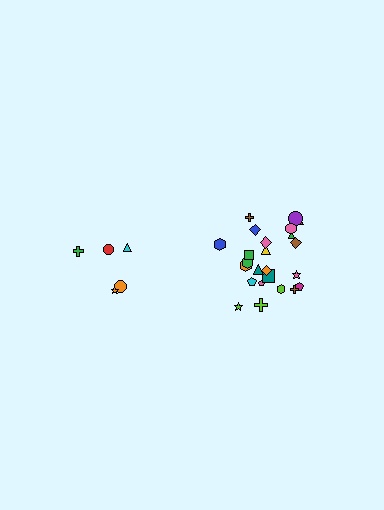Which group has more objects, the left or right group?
The right group.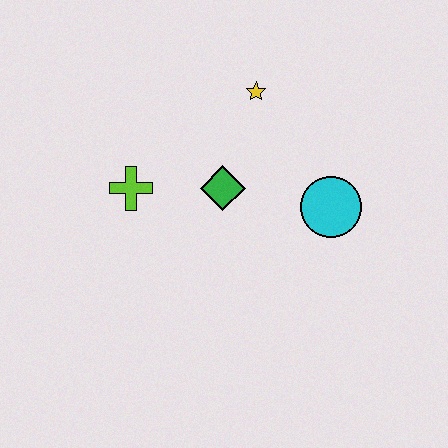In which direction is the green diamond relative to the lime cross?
The green diamond is to the right of the lime cross.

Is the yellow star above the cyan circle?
Yes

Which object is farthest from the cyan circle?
The lime cross is farthest from the cyan circle.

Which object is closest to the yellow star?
The green diamond is closest to the yellow star.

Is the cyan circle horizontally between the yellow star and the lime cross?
No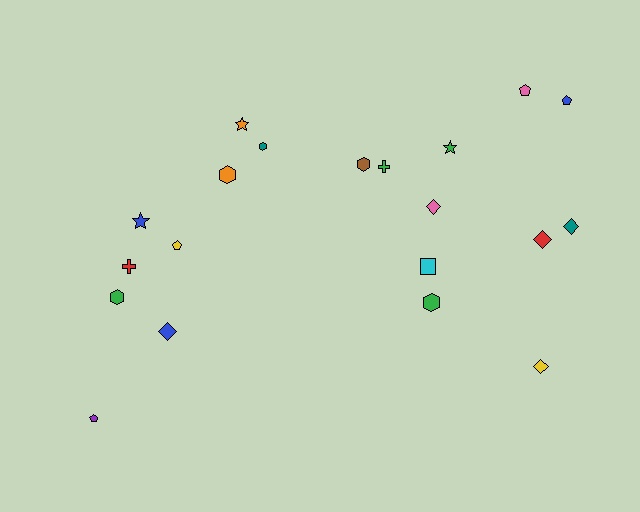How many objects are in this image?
There are 20 objects.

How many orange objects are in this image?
There are 2 orange objects.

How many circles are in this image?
There are no circles.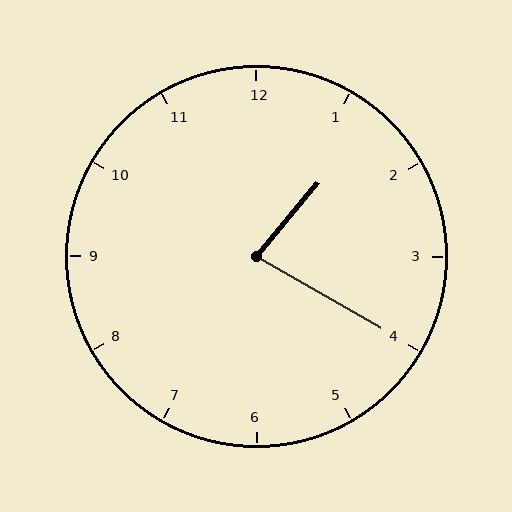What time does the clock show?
1:20.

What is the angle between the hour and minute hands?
Approximately 80 degrees.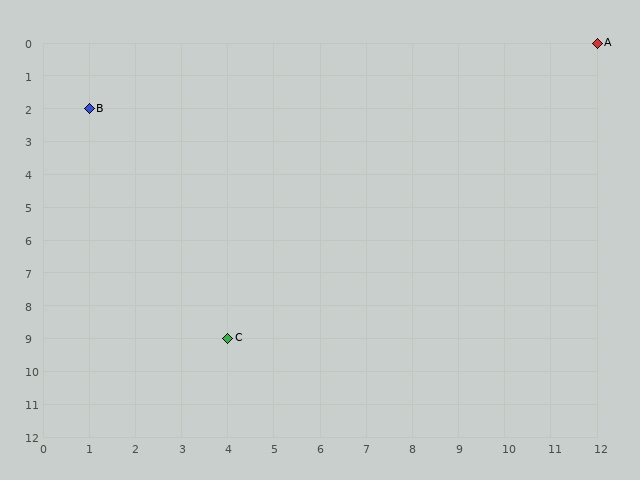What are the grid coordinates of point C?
Point C is at grid coordinates (4, 9).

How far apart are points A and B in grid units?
Points A and B are 11 columns and 2 rows apart (about 11.2 grid units diagonally).